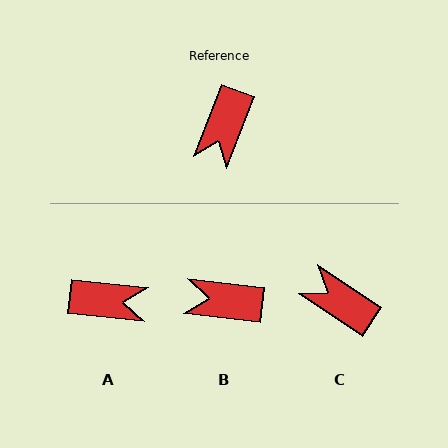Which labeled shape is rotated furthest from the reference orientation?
A, about 105 degrees away.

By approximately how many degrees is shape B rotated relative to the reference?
Approximately 76 degrees clockwise.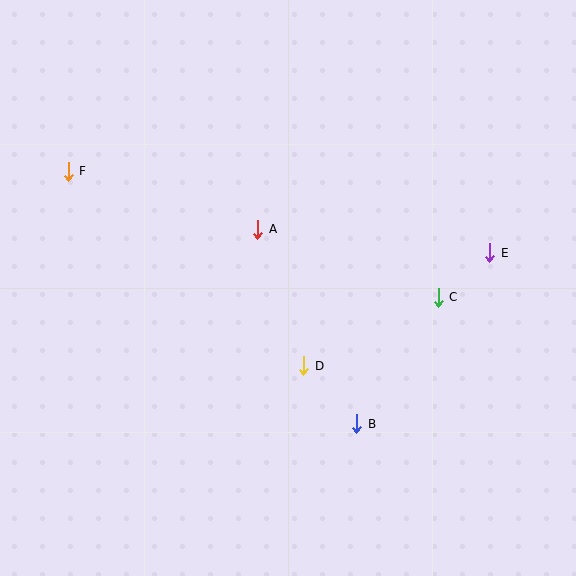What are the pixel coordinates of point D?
Point D is at (304, 366).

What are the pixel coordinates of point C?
Point C is at (438, 297).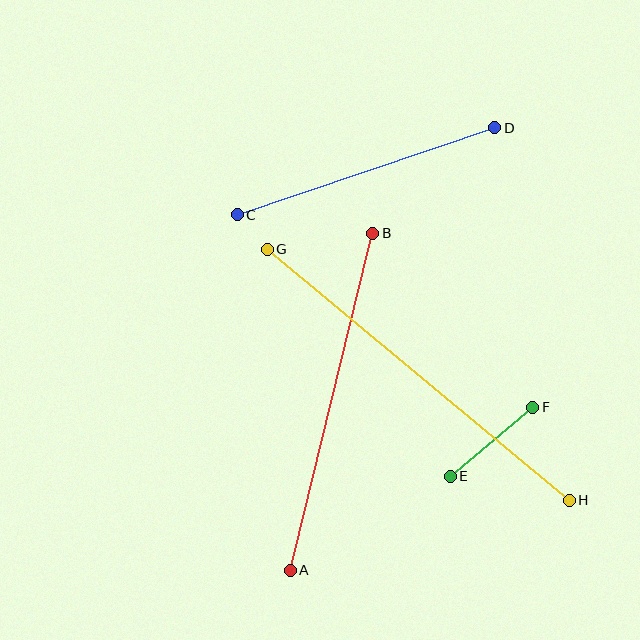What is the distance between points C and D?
The distance is approximately 272 pixels.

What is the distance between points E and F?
The distance is approximately 107 pixels.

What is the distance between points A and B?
The distance is approximately 347 pixels.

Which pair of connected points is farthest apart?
Points G and H are farthest apart.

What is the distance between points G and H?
The distance is approximately 393 pixels.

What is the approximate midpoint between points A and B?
The midpoint is at approximately (332, 402) pixels.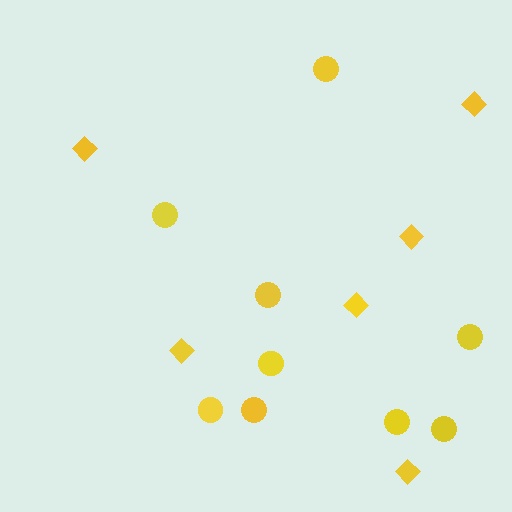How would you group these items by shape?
There are 2 groups: one group of diamonds (6) and one group of circles (9).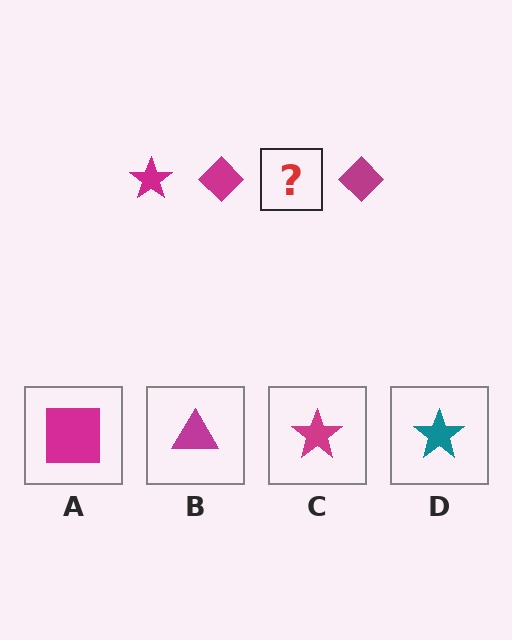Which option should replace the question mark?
Option C.